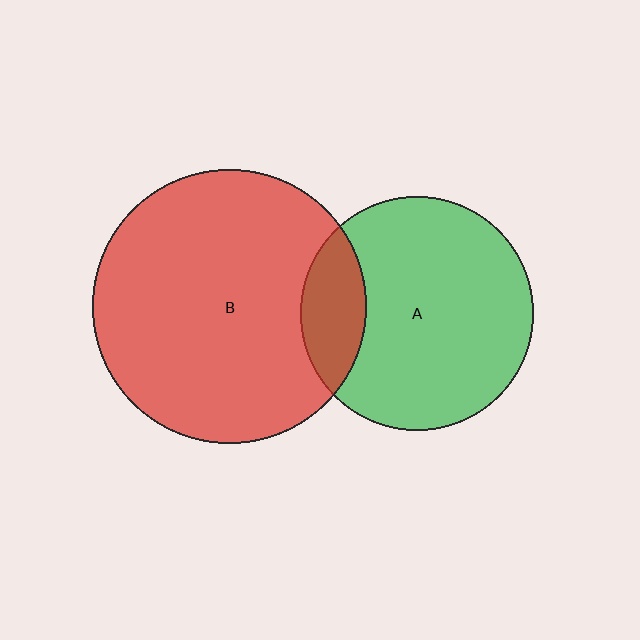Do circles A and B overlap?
Yes.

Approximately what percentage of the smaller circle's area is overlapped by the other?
Approximately 20%.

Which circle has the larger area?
Circle B (red).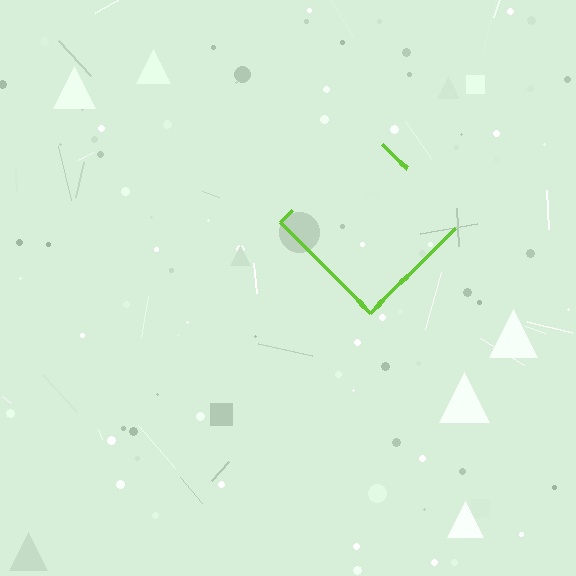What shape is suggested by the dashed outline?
The dashed outline suggests a diamond.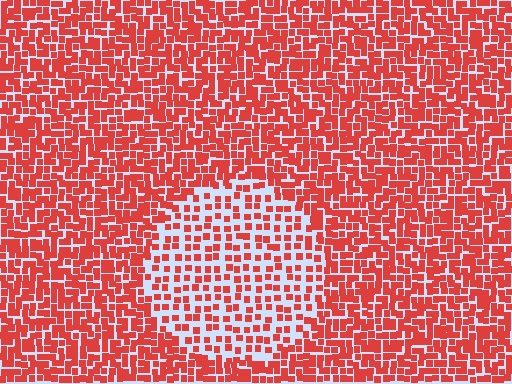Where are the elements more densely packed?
The elements are more densely packed outside the circle boundary.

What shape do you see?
I see a circle.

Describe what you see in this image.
The image contains small red elements arranged at two different densities. A circle-shaped region is visible where the elements are less densely packed than the surrounding area.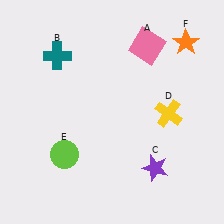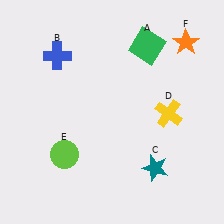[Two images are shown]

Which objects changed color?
A changed from pink to green. B changed from teal to blue. C changed from purple to teal.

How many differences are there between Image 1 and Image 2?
There are 3 differences between the two images.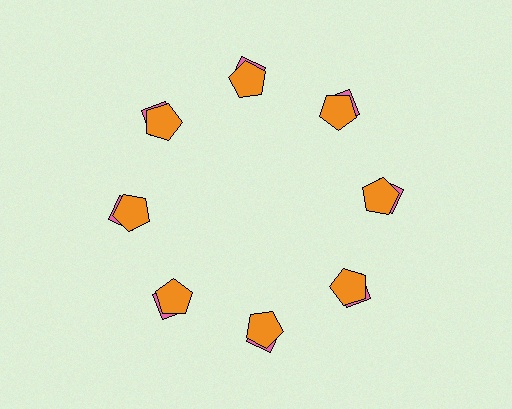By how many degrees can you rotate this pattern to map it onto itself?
The pattern maps onto itself every 45 degrees of rotation.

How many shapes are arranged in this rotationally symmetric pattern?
There are 16 shapes, arranged in 8 groups of 2.